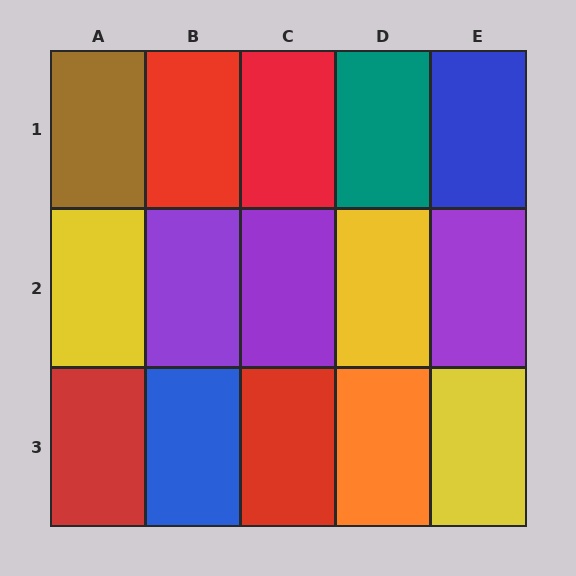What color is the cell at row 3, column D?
Orange.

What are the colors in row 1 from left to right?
Brown, red, red, teal, blue.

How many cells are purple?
3 cells are purple.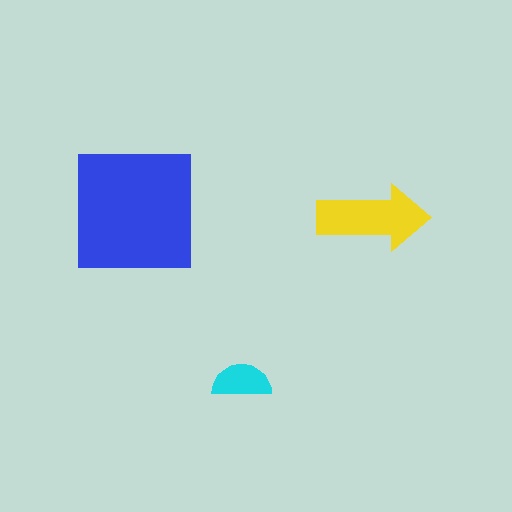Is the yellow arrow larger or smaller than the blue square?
Smaller.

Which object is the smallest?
The cyan semicircle.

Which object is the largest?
The blue square.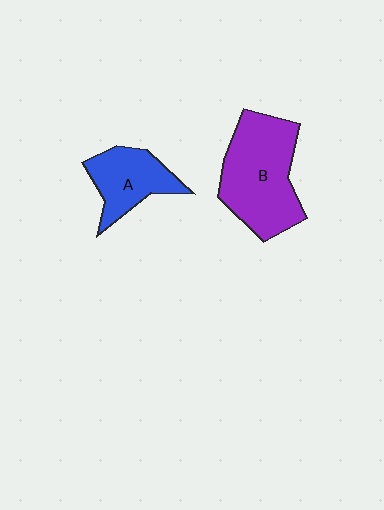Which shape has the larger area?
Shape B (purple).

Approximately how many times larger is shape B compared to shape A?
Approximately 1.7 times.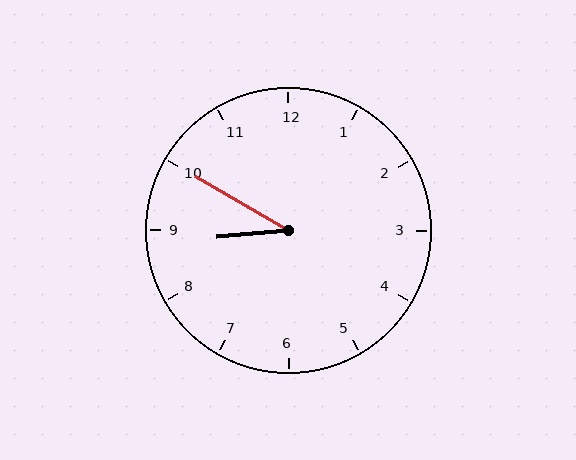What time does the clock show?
8:50.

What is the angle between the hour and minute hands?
Approximately 35 degrees.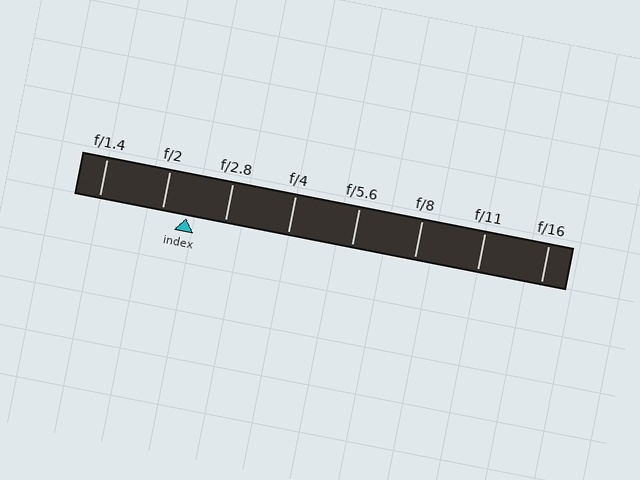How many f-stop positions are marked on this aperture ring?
There are 8 f-stop positions marked.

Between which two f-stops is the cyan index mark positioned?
The index mark is between f/2 and f/2.8.